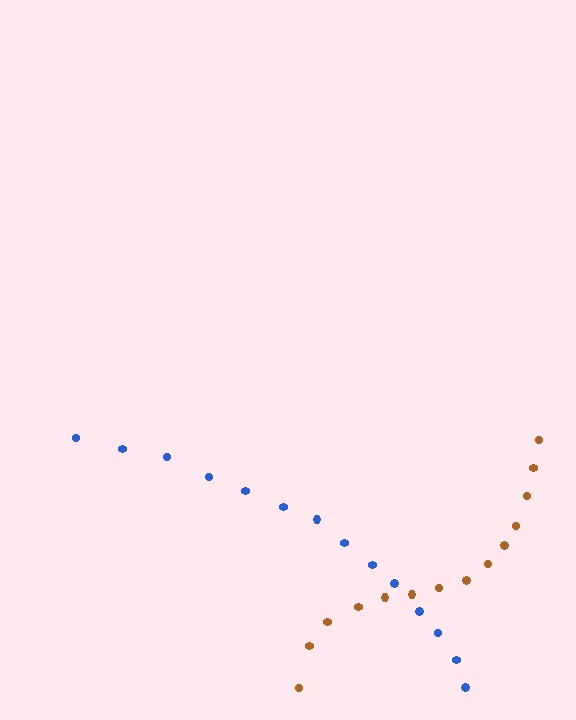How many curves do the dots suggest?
There are 2 distinct paths.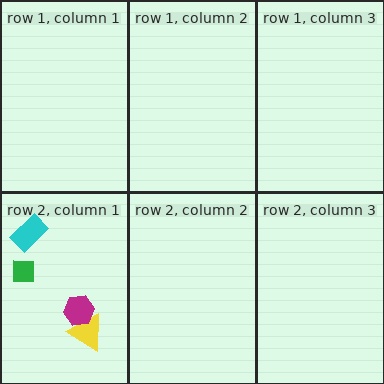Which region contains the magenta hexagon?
The row 2, column 1 region.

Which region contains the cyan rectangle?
The row 2, column 1 region.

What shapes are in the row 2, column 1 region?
The green square, the cyan rectangle, the yellow triangle, the magenta hexagon.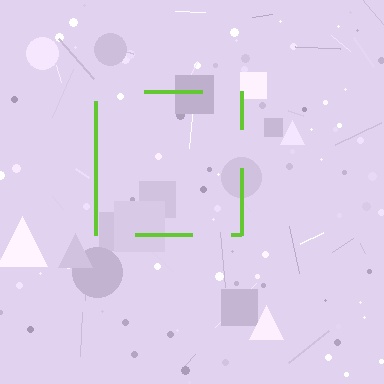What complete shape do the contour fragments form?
The contour fragments form a square.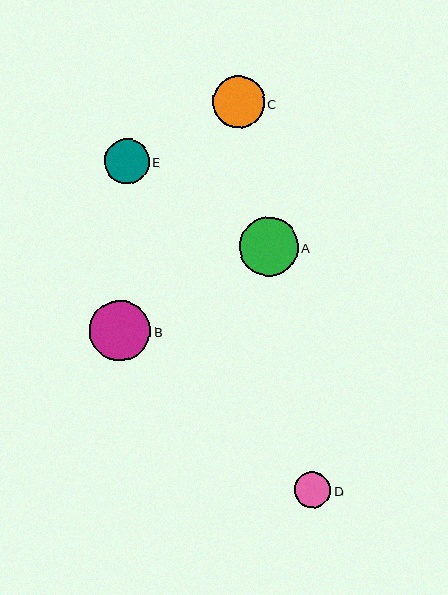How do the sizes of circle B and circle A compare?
Circle B and circle A are approximately the same size.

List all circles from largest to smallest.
From largest to smallest: B, A, C, E, D.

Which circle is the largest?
Circle B is the largest with a size of approximately 61 pixels.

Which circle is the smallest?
Circle D is the smallest with a size of approximately 36 pixels.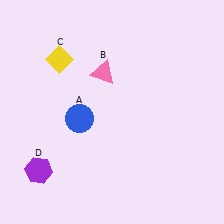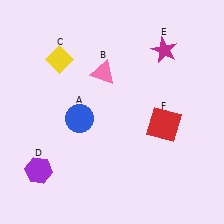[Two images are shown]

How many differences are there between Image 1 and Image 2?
There are 2 differences between the two images.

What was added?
A magenta star (E), a red square (F) were added in Image 2.